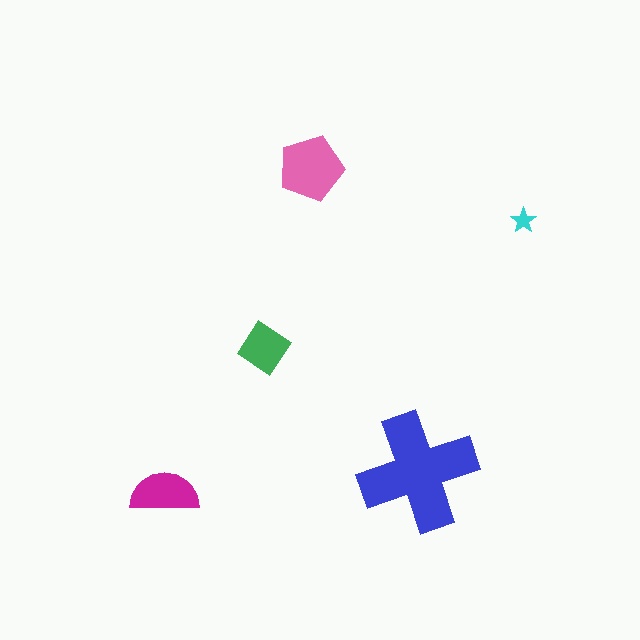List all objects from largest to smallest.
The blue cross, the pink pentagon, the magenta semicircle, the green diamond, the cyan star.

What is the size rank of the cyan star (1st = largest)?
5th.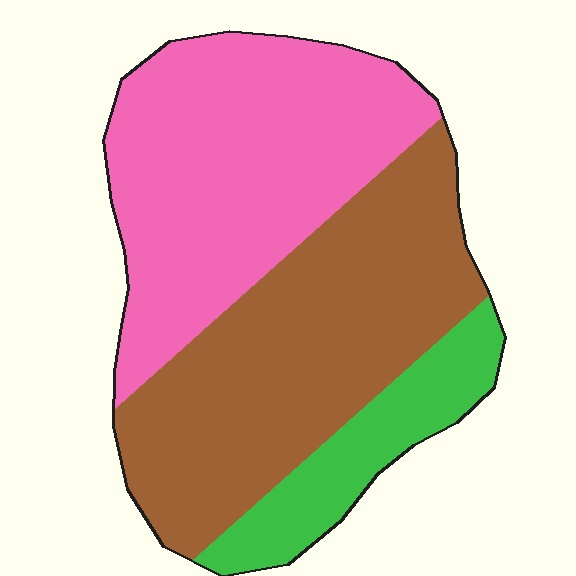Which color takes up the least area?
Green, at roughly 15%.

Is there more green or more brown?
Brown.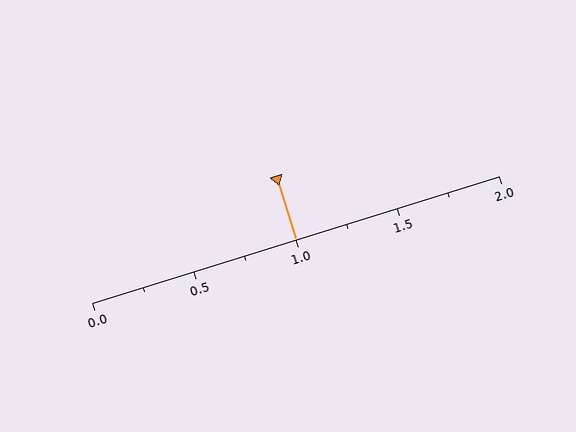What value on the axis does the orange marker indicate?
The marker indicates approximately 1.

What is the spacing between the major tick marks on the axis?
The major ticks are spaced 0.5 apart.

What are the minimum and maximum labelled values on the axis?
The axis runs from 0.0 to 2.0.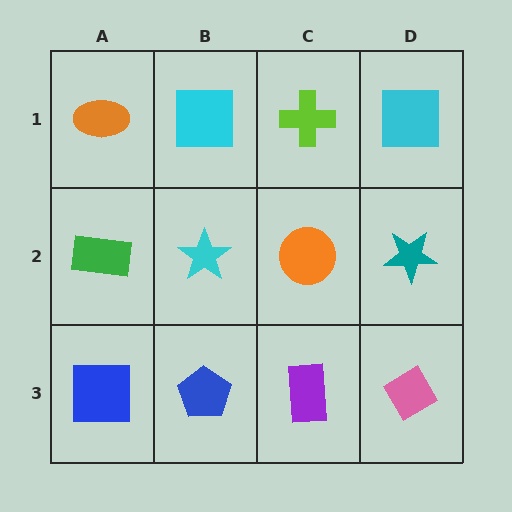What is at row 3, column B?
A blue pentagon.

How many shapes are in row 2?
4 shapes.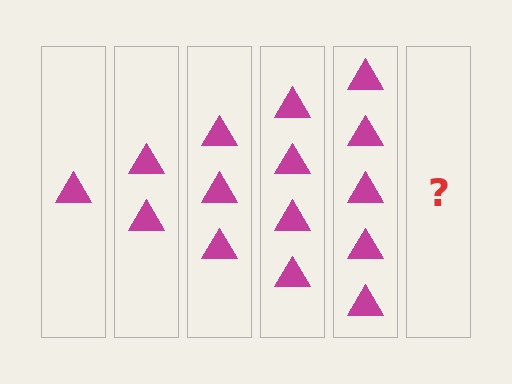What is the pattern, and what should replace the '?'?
The pattern is that each step adds one more triangle. The '?' should be 6 triangles.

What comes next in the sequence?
The next element should be 6 triangles.